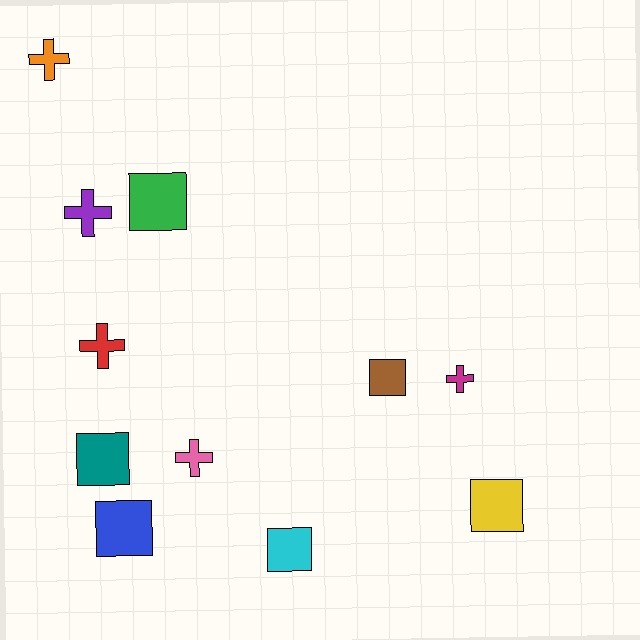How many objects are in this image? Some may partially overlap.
There are 11 objects.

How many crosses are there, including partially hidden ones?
There are 5 crosses.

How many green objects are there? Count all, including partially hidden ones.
There is 1 green object.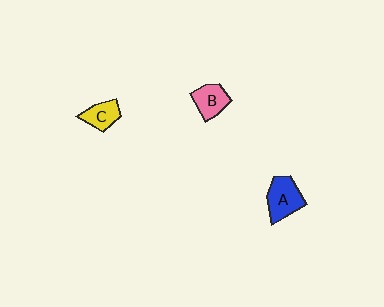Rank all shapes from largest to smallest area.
From largest to smallest: A (blue), B (pink), C (yellow).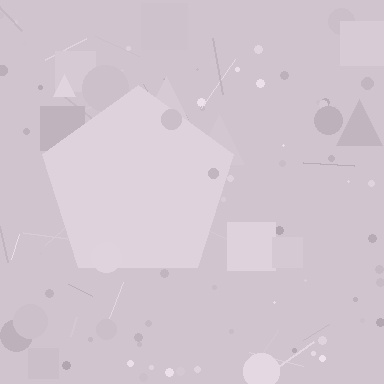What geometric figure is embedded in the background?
A pentagon is embedded in the background.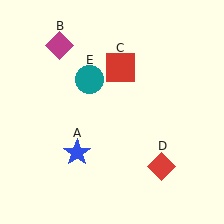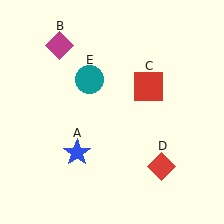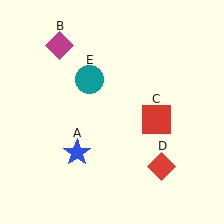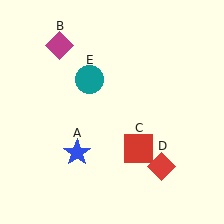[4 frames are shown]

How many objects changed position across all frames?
1 object changed position: red square (object C).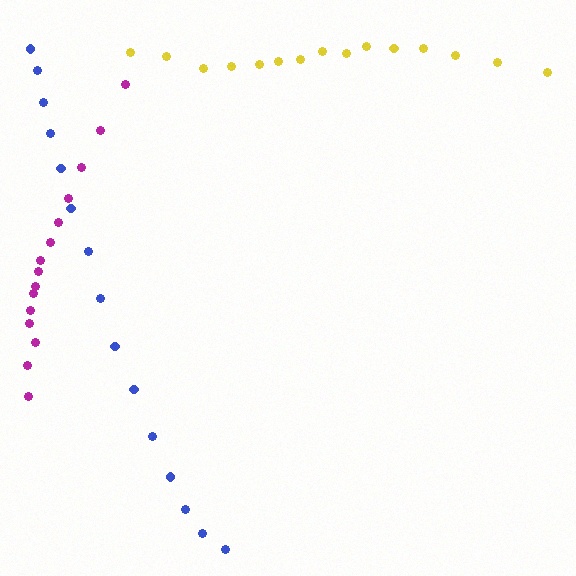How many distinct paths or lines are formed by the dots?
There are 3 distinct paths.